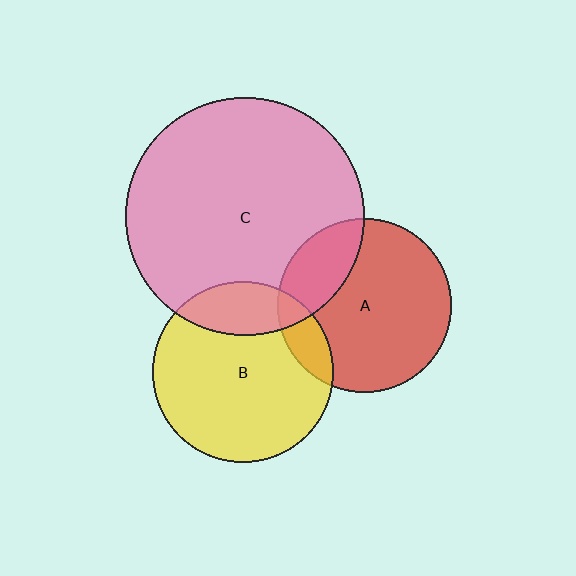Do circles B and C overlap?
Yes.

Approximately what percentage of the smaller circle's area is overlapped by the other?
Approximately 20%.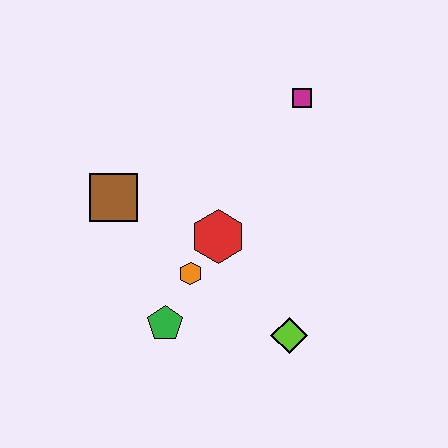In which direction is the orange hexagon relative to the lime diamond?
The orange hexagon is to the left of the lime diamond.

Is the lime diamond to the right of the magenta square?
No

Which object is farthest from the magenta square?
The green pentagon is farthest from the magenta square.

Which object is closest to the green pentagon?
The orange hexagon is closest to the green pentagon.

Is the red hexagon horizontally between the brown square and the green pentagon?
No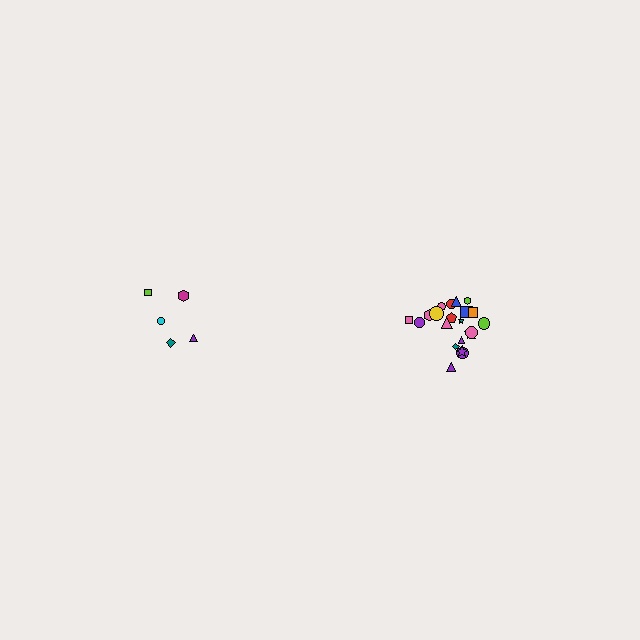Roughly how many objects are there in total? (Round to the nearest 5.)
Roughly 25 objects in total.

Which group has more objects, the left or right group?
The right group.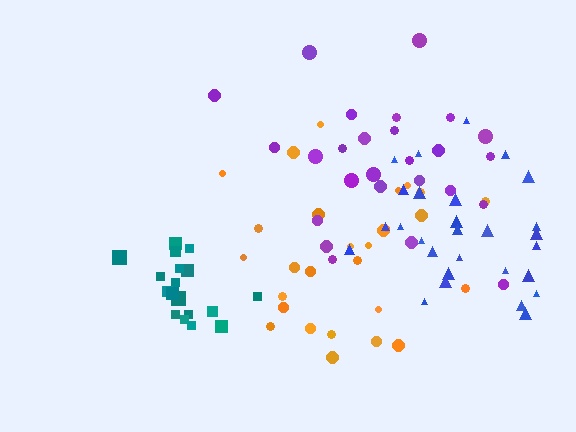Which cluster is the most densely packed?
Teal.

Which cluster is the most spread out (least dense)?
Purple.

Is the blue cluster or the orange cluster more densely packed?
Orange.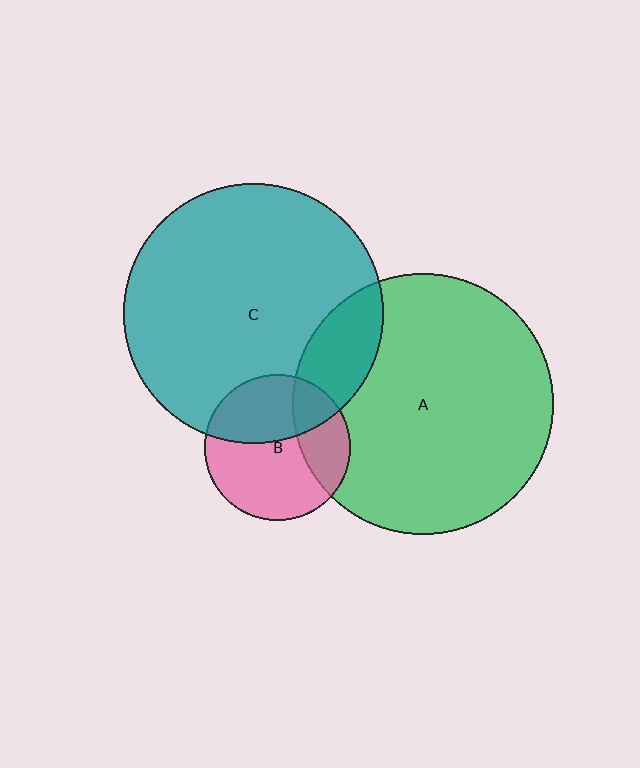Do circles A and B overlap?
Yes.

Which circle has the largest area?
Circle A (green).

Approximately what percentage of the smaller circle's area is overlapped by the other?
Approximately 25%.